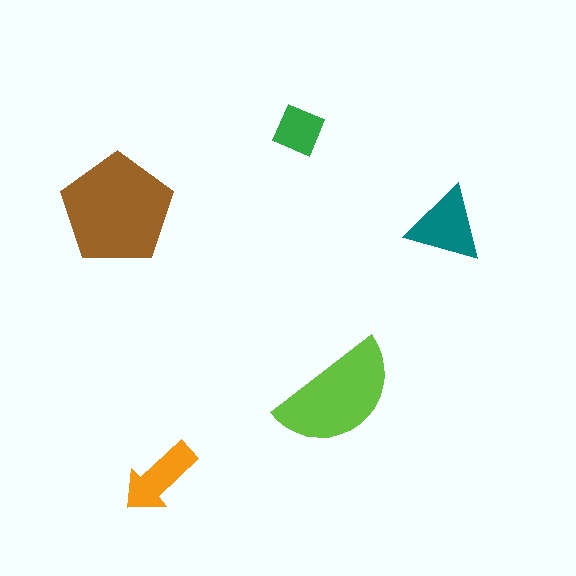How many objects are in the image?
There are 5 objects in the image.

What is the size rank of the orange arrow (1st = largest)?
4th.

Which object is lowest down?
The orange arrow is bottommost.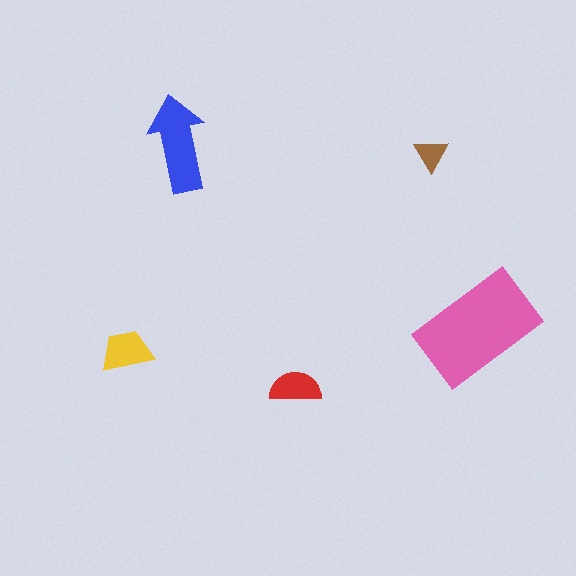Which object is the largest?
The pink rectangle.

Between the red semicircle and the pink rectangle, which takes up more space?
The pink rectangle.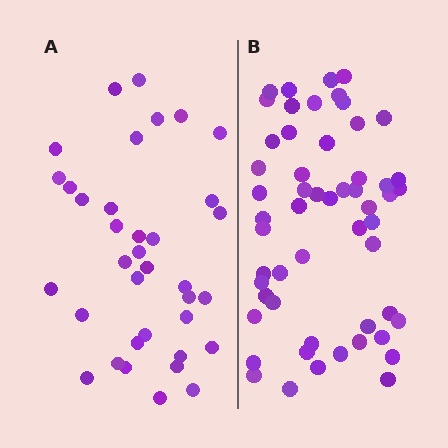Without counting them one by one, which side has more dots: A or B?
Region B (the right region) has more dots.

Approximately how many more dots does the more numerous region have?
Region B has approximately 20 more dots than region A.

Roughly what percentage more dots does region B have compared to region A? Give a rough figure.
About 55% more.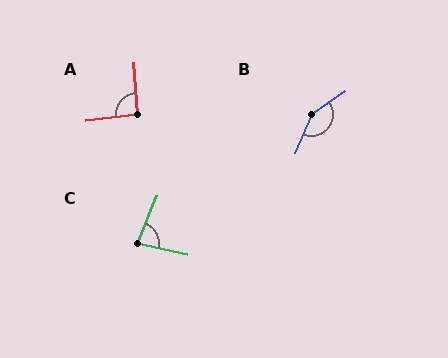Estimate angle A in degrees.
Approximately 93 degrees.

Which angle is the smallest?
C, at approximately 79 degrees.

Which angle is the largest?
B, at approximately 148 degrees.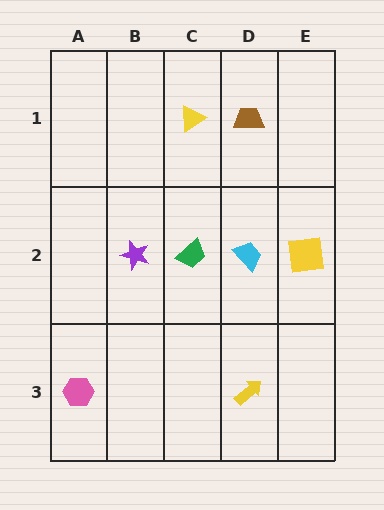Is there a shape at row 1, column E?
No, that cell is empty.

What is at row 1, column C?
A yellow triangle.